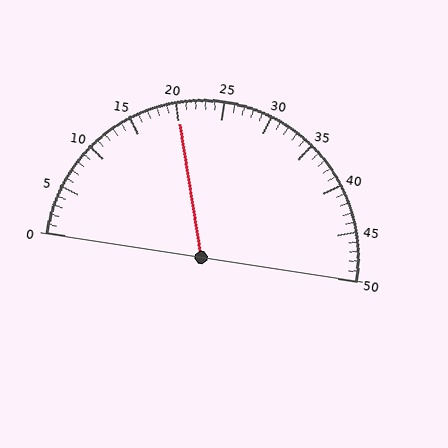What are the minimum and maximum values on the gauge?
The gauge ranges from 0 to 50.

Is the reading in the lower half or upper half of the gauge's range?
The reading is in the lower half of the range (0 to 50).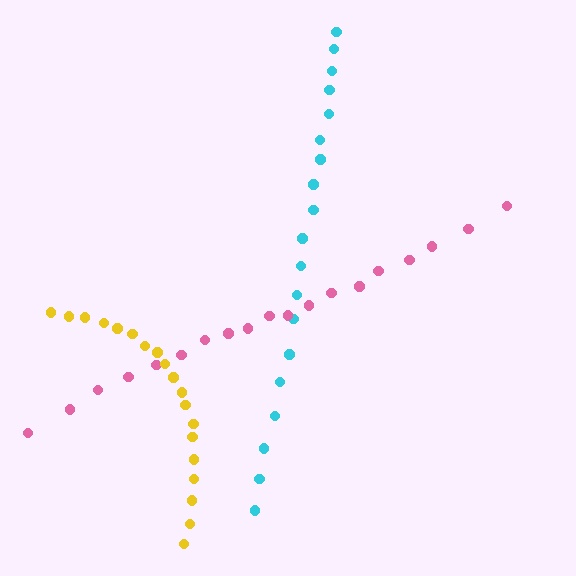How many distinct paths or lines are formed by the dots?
There are 3 distinct paths.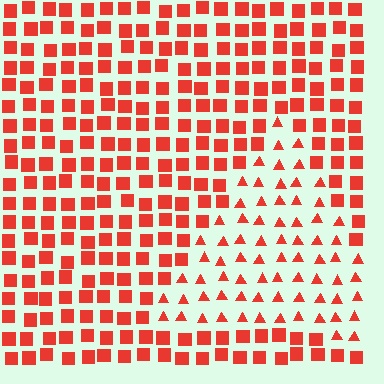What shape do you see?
I see a triangle.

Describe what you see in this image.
The image is filled with small red elements arranged in a uniform grid. A triangle-shaped region contains triangles, while the surrounding area contains squares. The boundary is defined purely by the change in element shape.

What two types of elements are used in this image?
The image uses triangles inside the triangle region and squares outside it.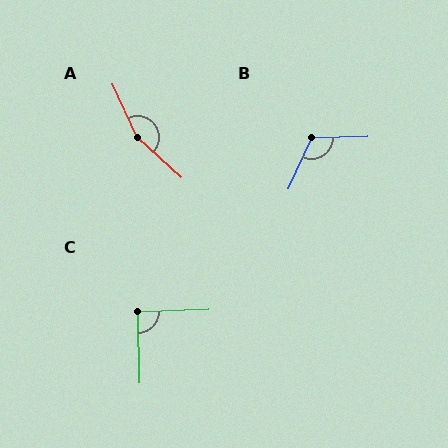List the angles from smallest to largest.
C (91°), B (116°), A (157°).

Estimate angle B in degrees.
Approximately 116 degrees.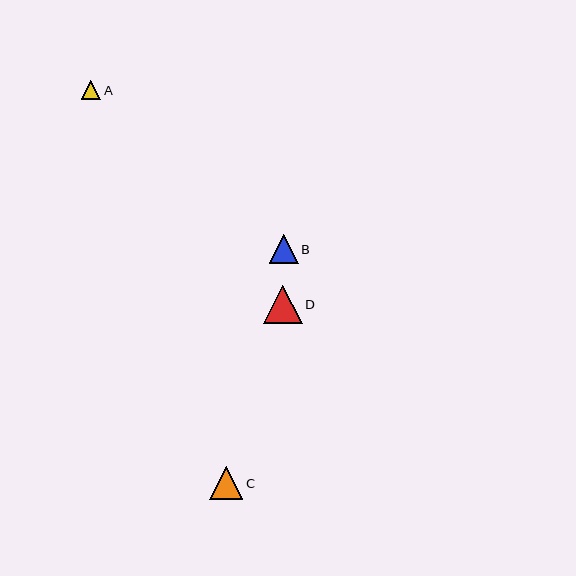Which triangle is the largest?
Triangle D is the largest with a size of approximately 39 pixels.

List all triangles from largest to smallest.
From largest to smallest: D, C, B, A.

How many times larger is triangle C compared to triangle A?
Triangle C is approximately 1.7 times the size of triangle A.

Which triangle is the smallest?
Triangle A is the smallest with a size of approximately 19 pixels.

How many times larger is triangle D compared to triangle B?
Triangle D is approximately 1.3 times the size of triangle B.